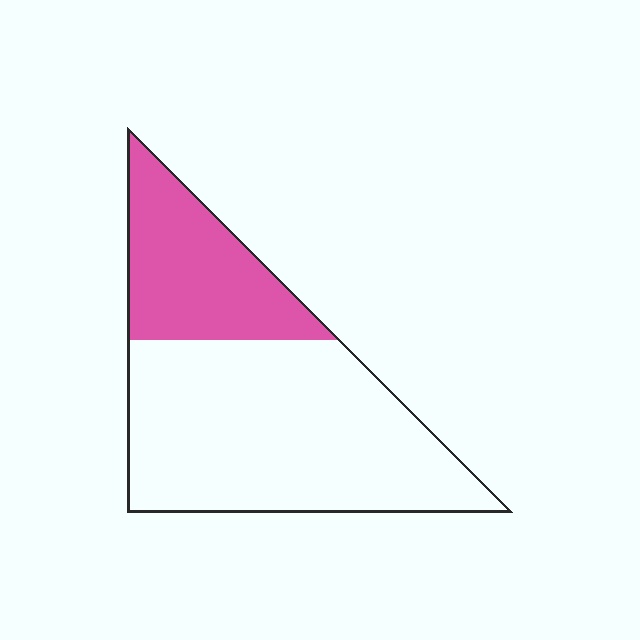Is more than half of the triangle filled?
No.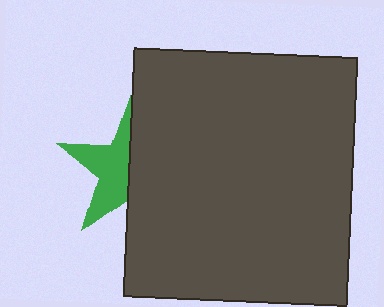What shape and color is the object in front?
The object in front is a dark gray rectangle.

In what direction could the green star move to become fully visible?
The green star could move left. That would shift it out from behind the dark gray rectangle entirely.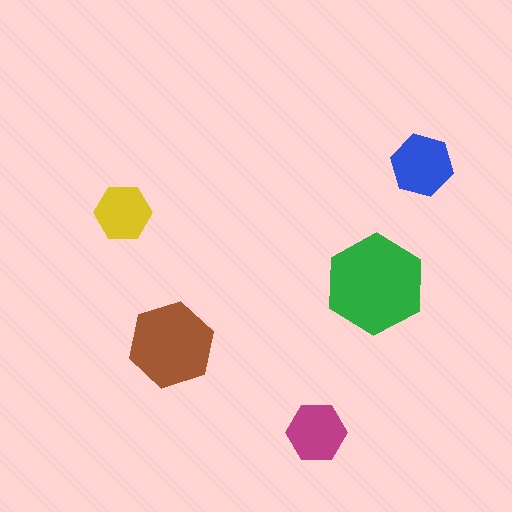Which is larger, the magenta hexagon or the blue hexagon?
The blue one.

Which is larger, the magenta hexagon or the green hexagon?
The green one.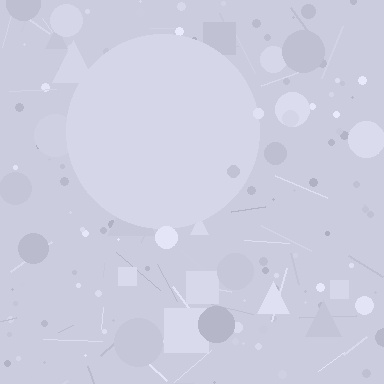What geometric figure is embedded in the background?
A circle is embedded in the background.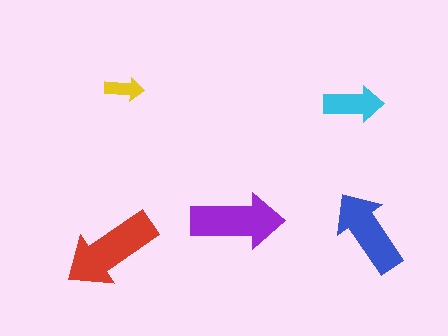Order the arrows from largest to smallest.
the red one, the purple one, the blue one, the cyan one, the yellow one.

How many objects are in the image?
There are 5 objects in the image.